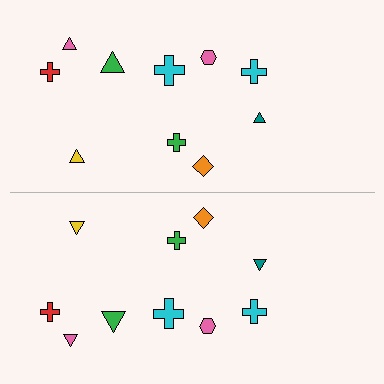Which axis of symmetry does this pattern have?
The pattern has a horizontal axis of symmetry running through the center of the image.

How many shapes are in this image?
There are 20 shapes in this image.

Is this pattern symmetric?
Yes, this pattern has bilateral (reflection) symmetry.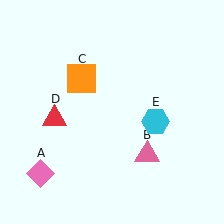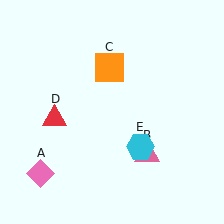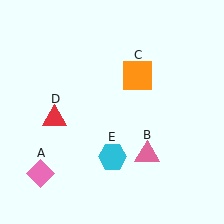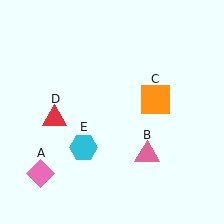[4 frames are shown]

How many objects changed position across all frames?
2 objects changed position: orange square (object C), cyan hexagon (object E).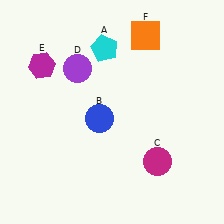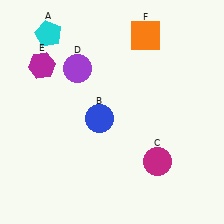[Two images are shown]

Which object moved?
The cyan pentagon (A) moved left.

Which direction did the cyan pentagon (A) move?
The cyan pentagon (A) moved left.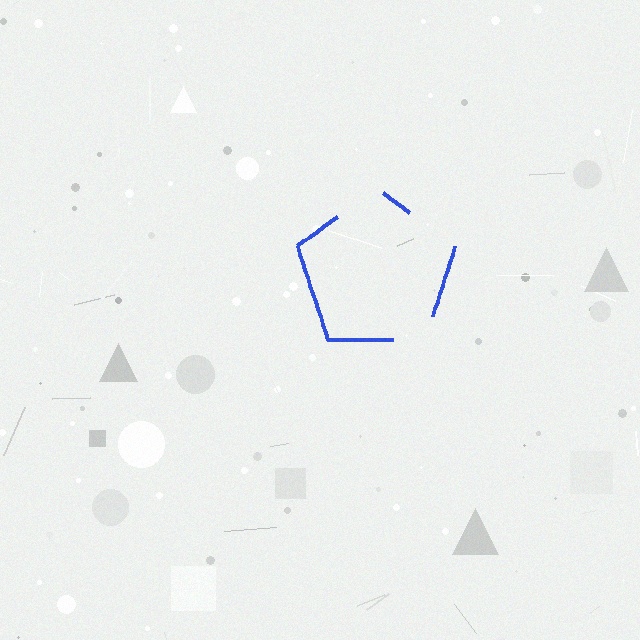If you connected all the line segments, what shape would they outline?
They would outline a pentagon.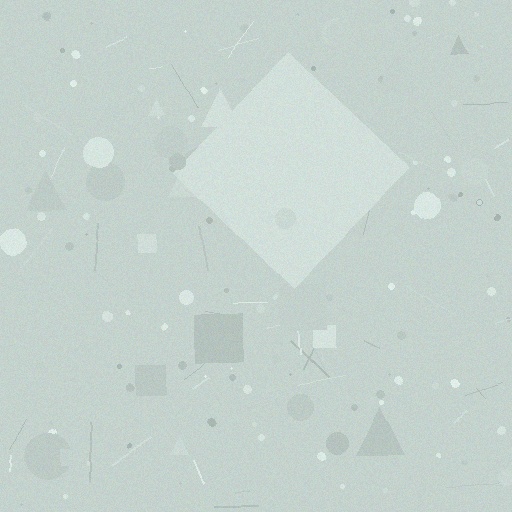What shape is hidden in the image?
A diamond is hidden in the image.